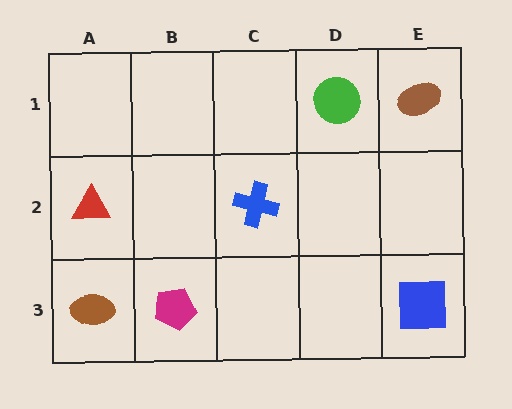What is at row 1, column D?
A green circle.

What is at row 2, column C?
A blue cross.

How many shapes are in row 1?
2 shapes.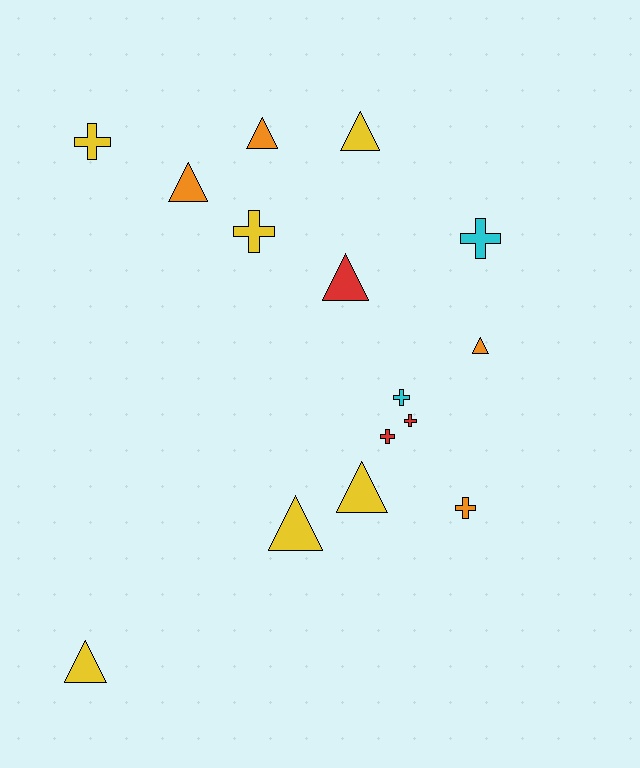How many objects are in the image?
There are 15 objects.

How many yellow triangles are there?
There are 4 yellow triangles.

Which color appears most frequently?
Yellow, with 6 objects.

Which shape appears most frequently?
Triangle, with 8 objects.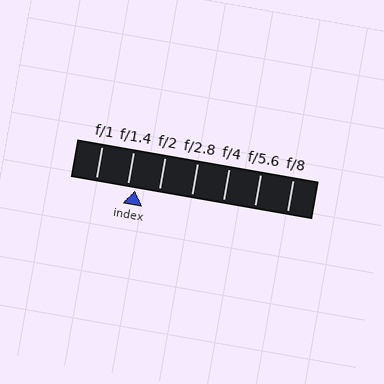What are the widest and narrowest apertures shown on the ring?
The widest aperture shown is f/1 and the narrowest is f/8.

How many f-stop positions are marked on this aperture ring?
There are 7 f-stop positions marked.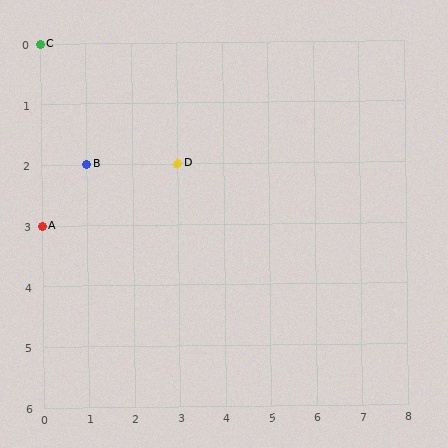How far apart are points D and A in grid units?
Points D and A are 3 columns and 1 row apart (about 3.2 grid units diagonally).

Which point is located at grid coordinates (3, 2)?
Point D is at (3, 2).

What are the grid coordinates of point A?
Point A is at grid coordinates (0, 3).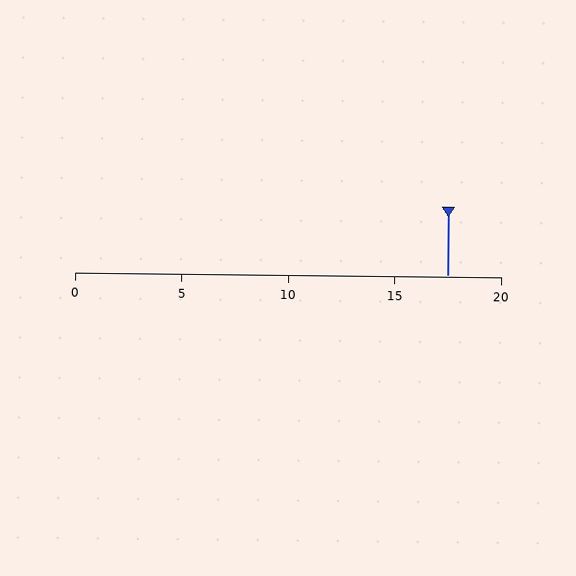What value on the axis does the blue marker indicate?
The marker indicates approximately 17.5.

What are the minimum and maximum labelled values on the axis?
The axis runs from 0 to 20.